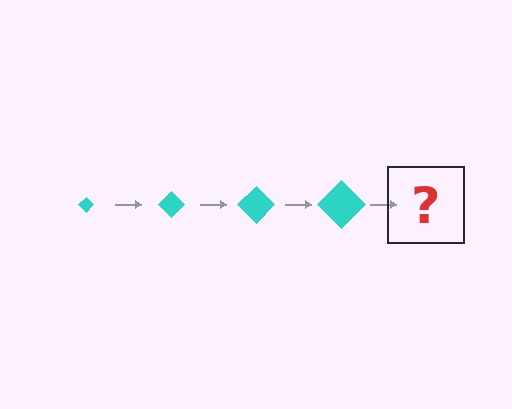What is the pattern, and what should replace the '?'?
The pattern is that the diamond gets progressively larger each step. The '?' should be a cyan diamond, larger than the previous one.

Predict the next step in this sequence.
The next step is a cyan diamond, larger than the previous one.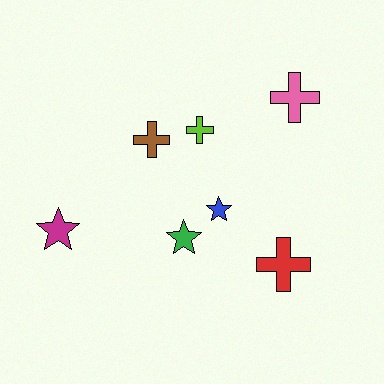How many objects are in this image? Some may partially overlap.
There are 7 objects.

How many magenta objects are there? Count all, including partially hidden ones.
There is 1 magenta object.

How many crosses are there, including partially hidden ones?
There are 4 crosses.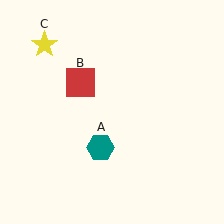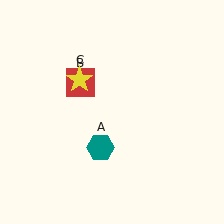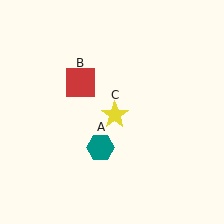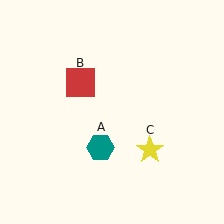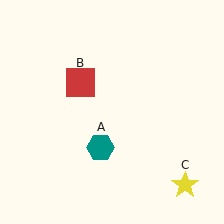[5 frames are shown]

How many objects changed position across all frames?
1 object changed position: yellow star (object C).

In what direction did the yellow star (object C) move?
The yellow star (object C) moved down and to the right.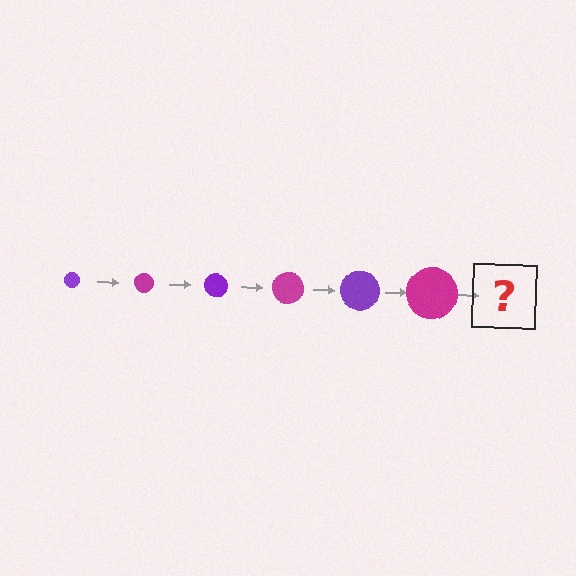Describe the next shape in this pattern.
It should be a purple circle, larger than the previous one.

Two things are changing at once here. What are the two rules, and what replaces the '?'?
The two rules are that the circle grows larger each step and the color cycles through purple and magenta. The '?' should be a purple circle, larger than the previous one.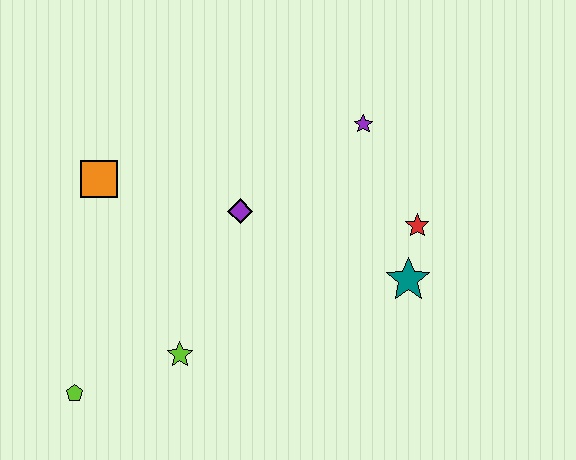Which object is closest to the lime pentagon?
The lime star is closest to the lime pentagon.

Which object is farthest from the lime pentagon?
The purple star is farthest from the lime pentagon.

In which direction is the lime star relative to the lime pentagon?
The lime star is to the right of the lime pentagon.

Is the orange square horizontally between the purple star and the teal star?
No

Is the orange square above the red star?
Yes